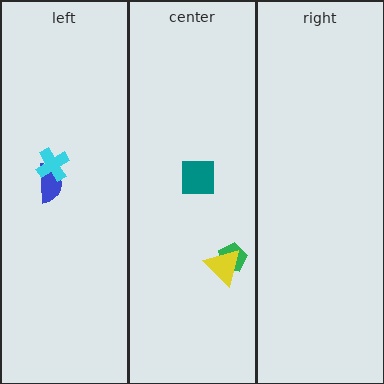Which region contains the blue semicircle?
The left region.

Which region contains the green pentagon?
The center region.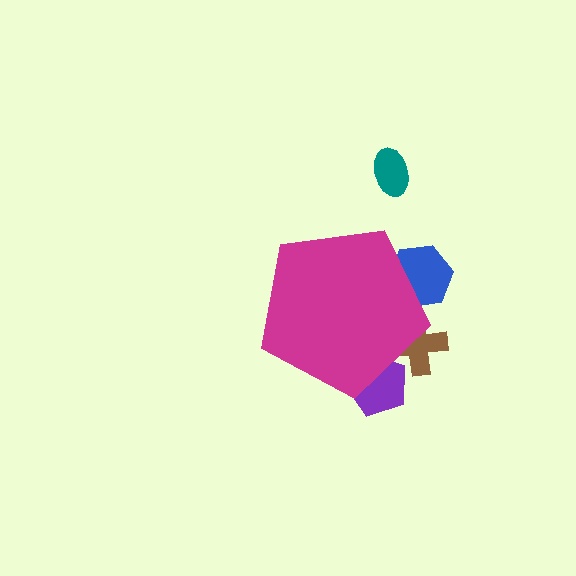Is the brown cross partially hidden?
Yes, the brown cross is partially hidden behind the magenta pentagon.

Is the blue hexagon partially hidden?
Yes, the blue hexagon is partially hidden behind the magenta pentagon.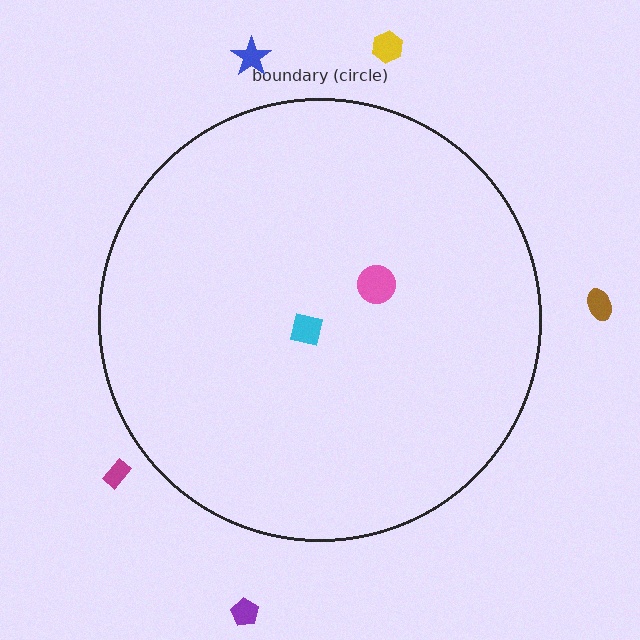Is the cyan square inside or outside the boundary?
Inside.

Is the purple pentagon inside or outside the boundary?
Outside.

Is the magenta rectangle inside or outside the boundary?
Outside.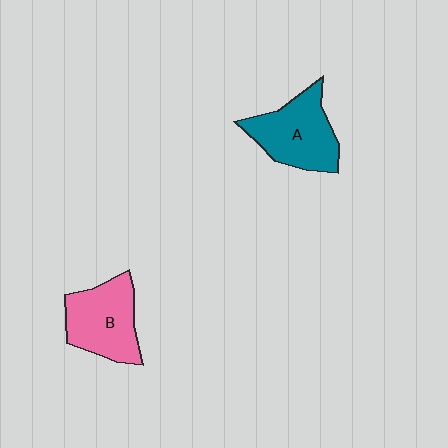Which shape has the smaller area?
Shape B (pink).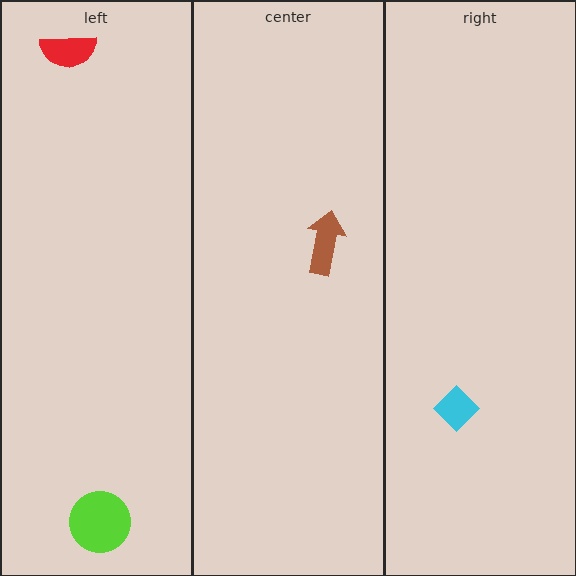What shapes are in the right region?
The cyan diamond.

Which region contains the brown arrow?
The center region.